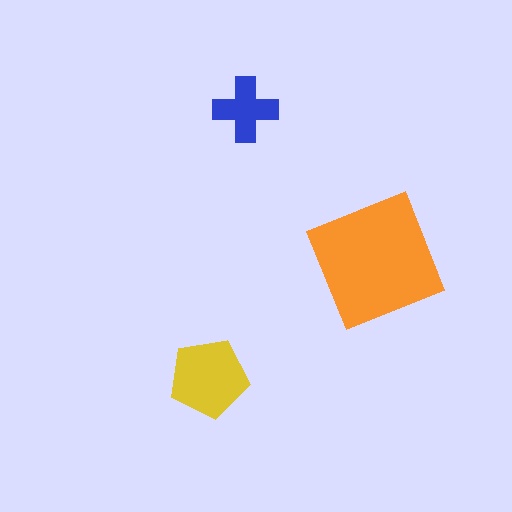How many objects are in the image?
There are 3 objects in the image.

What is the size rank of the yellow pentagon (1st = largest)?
2nd.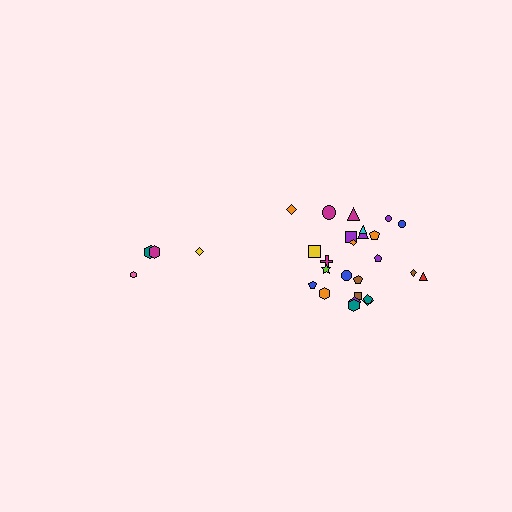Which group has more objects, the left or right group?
The right group.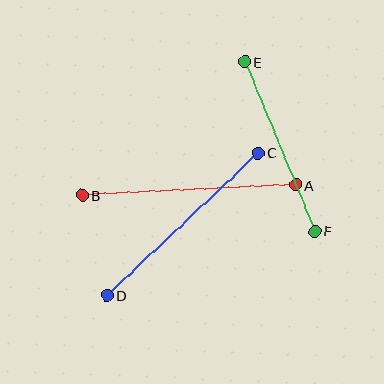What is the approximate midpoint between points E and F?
The midpoint is at approximately (280, 147) pixels.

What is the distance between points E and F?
The distance is approximately 184 pixels.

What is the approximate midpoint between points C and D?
The midpoint is at approximately (182, 224) pixels.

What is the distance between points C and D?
The distance is approximately 208 pixels.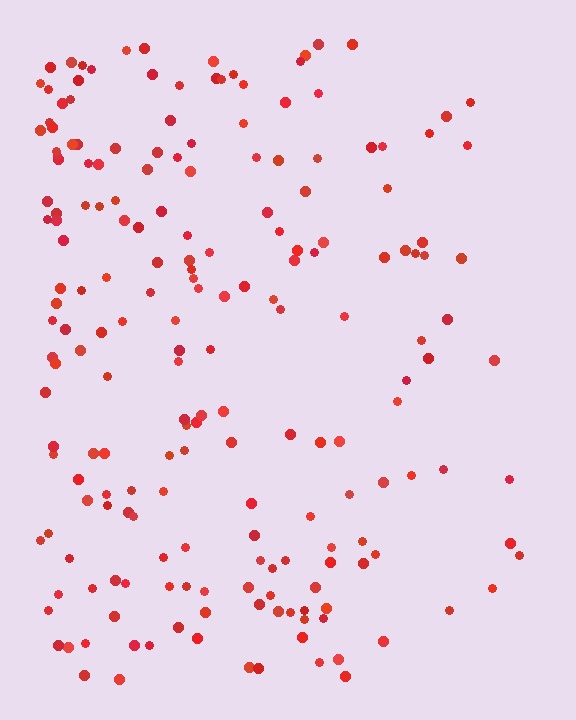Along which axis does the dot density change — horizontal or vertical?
Horizontal.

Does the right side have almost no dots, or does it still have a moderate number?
Still a moderate number, just noticeably fewer than the left.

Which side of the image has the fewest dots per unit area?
The right.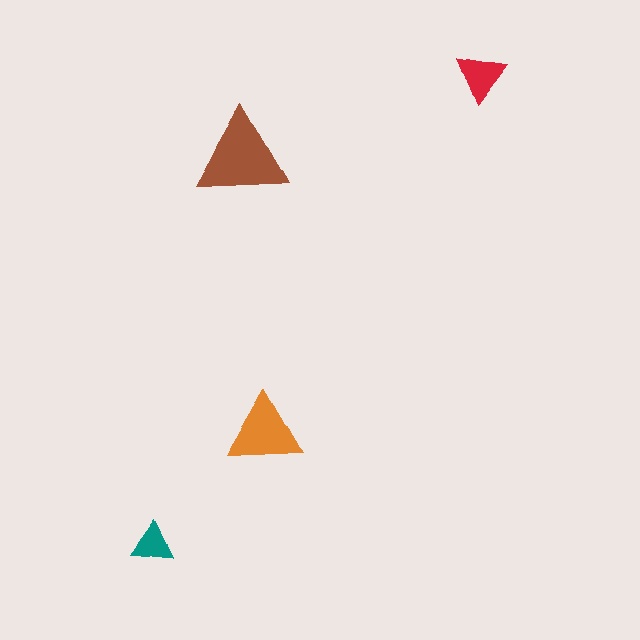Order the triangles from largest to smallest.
the brown one, the orange one, the red one, the teal one.